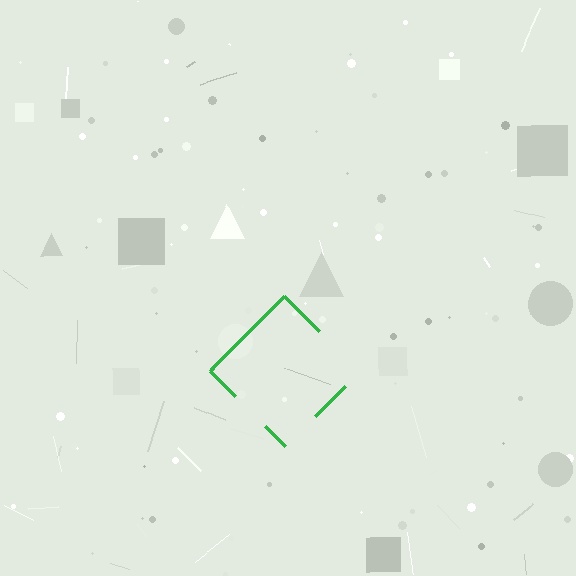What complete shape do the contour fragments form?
The contour fragments form a diamond.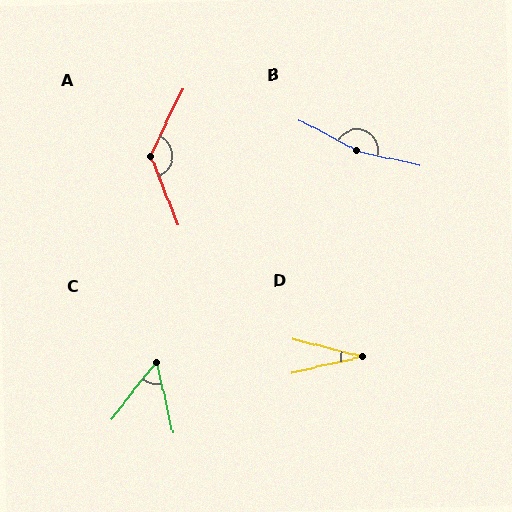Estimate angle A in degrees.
Approximately 133 degrees.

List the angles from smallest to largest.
D (27°), C (51°), A (133°), B (165°).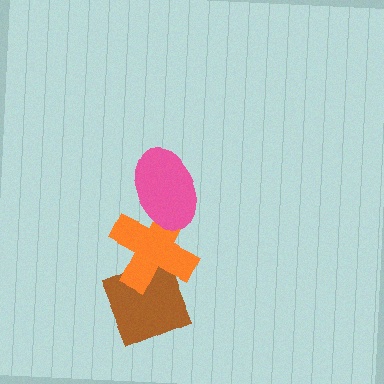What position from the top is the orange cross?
The orange cross is 2nd from the top.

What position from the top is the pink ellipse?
The pink ellipse is 1st from the top.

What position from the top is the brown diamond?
The brown diamond is 3rd from the top.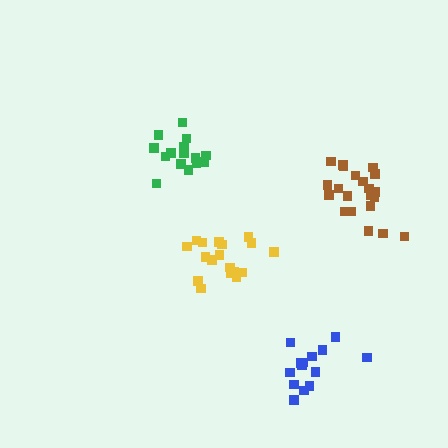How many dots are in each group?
Group 1: 18 dots, Group 2: 21 dots, Group 3: 15 dots, Group 4: 15 dots (69 total).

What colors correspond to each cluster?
The clusters are colored: yellow, brown, green, blue.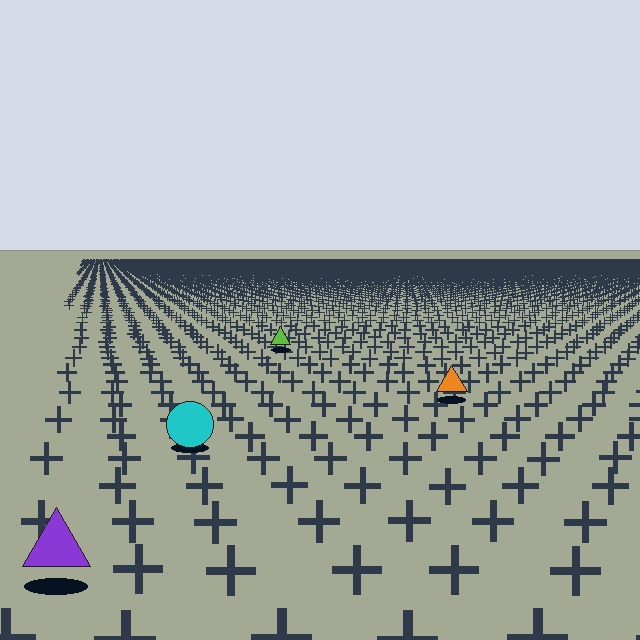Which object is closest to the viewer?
The purple triangle is closest. The texture marks near it are larger and more spread out.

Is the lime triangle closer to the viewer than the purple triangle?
No. The purple triangle is closer — you can tell from the texture gradient: the ground texture is coarser near it.